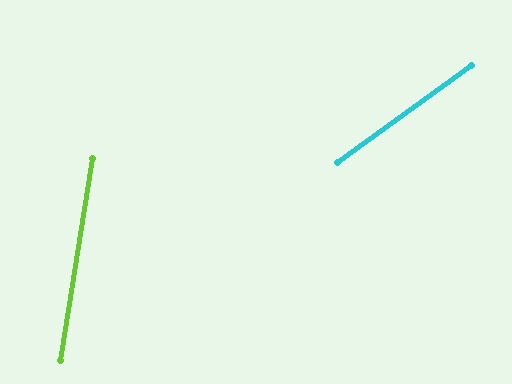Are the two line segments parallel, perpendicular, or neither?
Neither parallel nor perpendicular — they differ by about 45°.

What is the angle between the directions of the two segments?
Approximately 45 degrees.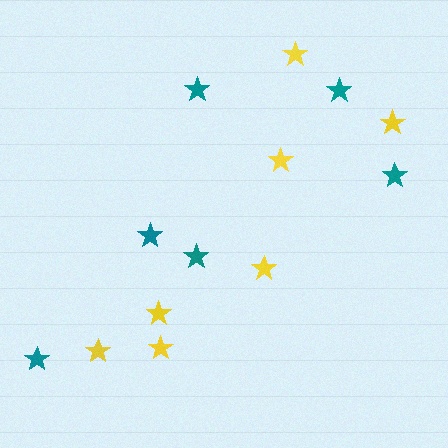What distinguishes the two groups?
There are 2 groups: one group of teal stars (6) and one group of yellow stars (7).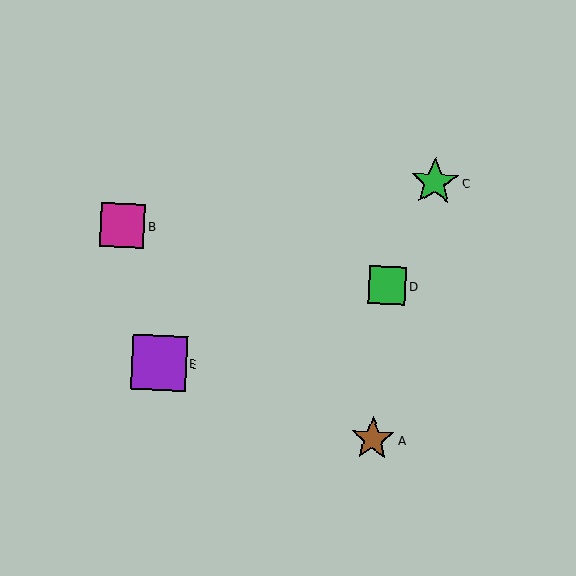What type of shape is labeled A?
Shape A is a brown star.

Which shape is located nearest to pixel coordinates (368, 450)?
The brown star (labeled A) at (373, 439) is nearest to that location.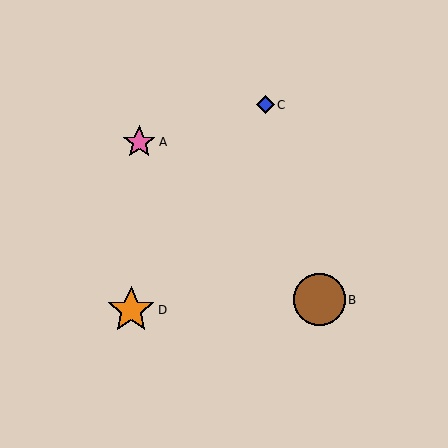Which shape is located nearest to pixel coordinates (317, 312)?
The brown circle (labeled B) at (320, 300) is nearest to that location.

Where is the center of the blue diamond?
The center of the blue diamond is at (265, 105).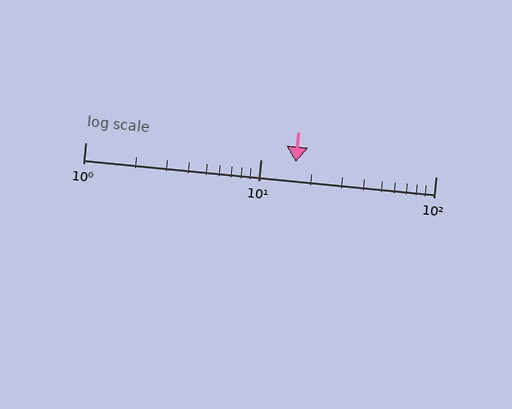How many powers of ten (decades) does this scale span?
The scale spans 2 decades, from 1 to 100.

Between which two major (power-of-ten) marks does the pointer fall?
The pointer is between 10 and 100.